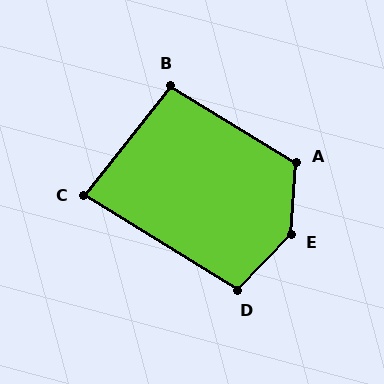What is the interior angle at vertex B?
Approximately 97 degrees (obtuse).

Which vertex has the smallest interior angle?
C, at approximately 84 degrees.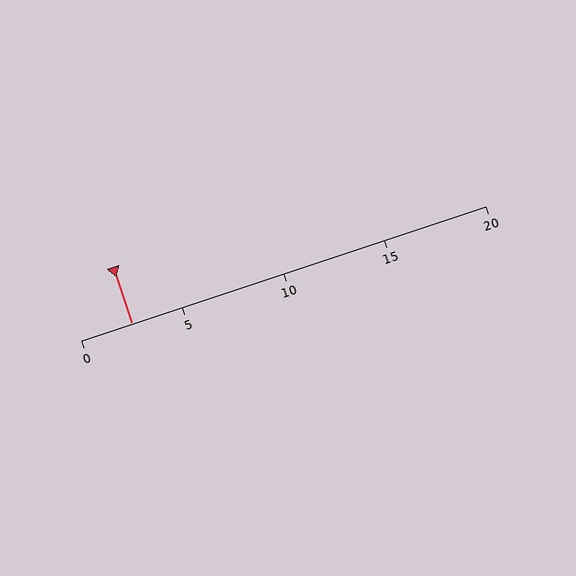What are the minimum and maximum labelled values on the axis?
The axis runs from 0 to 20.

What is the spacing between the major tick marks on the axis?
The major ticks are spaced 5 apart.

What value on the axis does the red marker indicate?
The marker indicates approximately 2.5.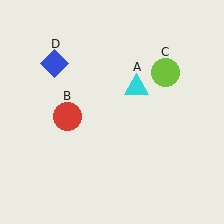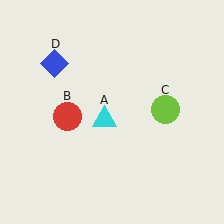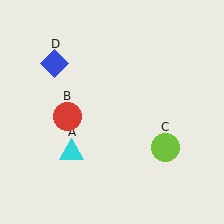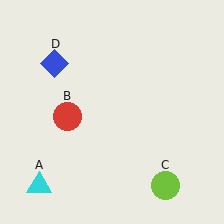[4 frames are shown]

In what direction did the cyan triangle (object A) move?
The cyan triangle (object A) moved down and to the left.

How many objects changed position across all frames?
2 objects changed position: cyan triangle (object A), lime circle (object C).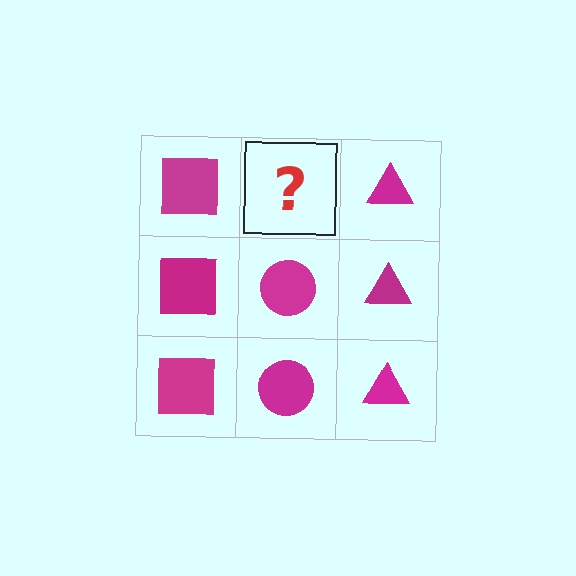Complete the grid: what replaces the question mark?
The question mark should be replaced with a magenta circle.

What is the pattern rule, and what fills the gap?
The rule is that each column has a consistent shape. The gap should be filled with a magenta circle.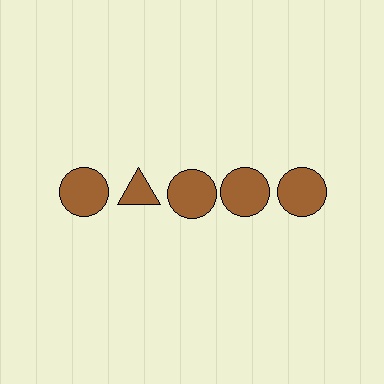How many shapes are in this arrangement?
There are 5 shapes arranged in a grid pattern.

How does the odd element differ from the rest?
It has a different shape: triangle instead of circle.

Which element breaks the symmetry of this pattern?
The brown triangle in the top row, second from left column breaks the symmetry. All other shapes are brown circles.